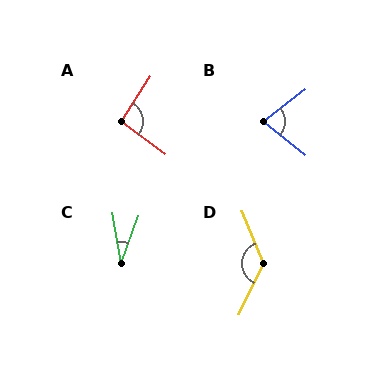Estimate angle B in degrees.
Approximately 76 degrees.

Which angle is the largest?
D, at approximately 133 degrees.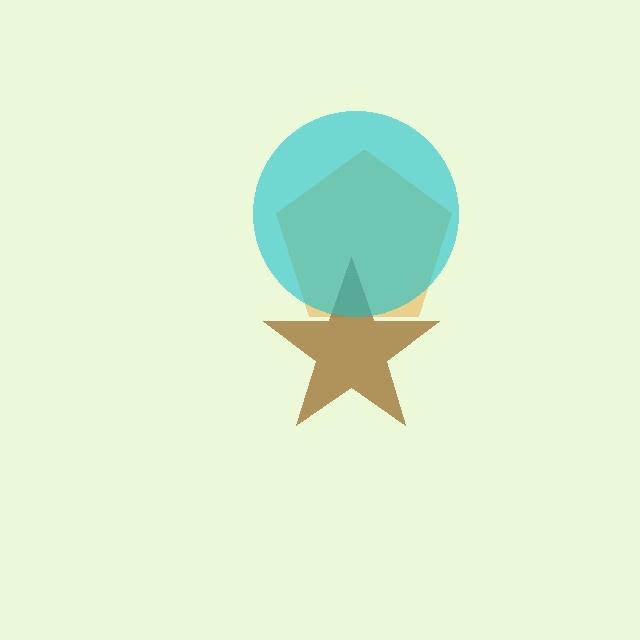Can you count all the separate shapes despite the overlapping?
Yes, there are 3 separate shapes.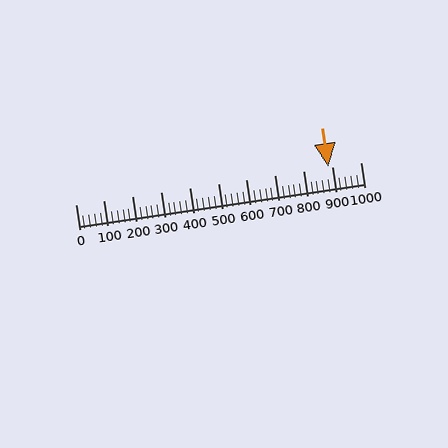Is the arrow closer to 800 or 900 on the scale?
The arrow is closer to 900.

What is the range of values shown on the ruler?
The ruler shows values from 0 to 1000.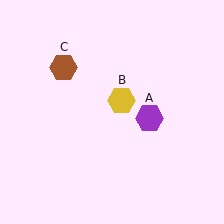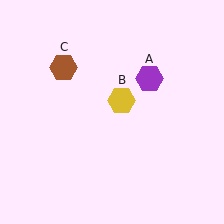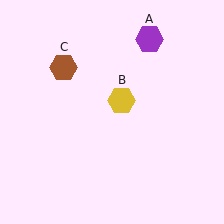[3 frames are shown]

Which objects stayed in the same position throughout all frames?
Yellow hexagon (object B) and brown hexagon (object C) remained stationary.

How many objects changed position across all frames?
1 object changed position: purple hexagon (object A).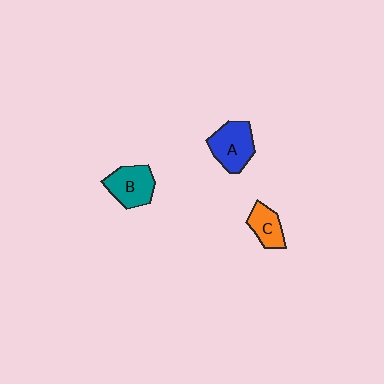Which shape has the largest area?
Shape A (blue).